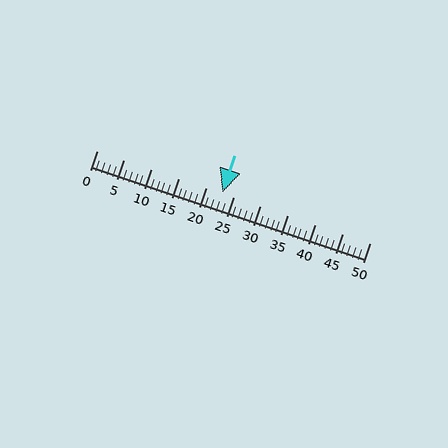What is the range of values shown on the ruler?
The ruler shows values from 0 to 50.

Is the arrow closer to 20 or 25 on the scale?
The arrow is closer to 25.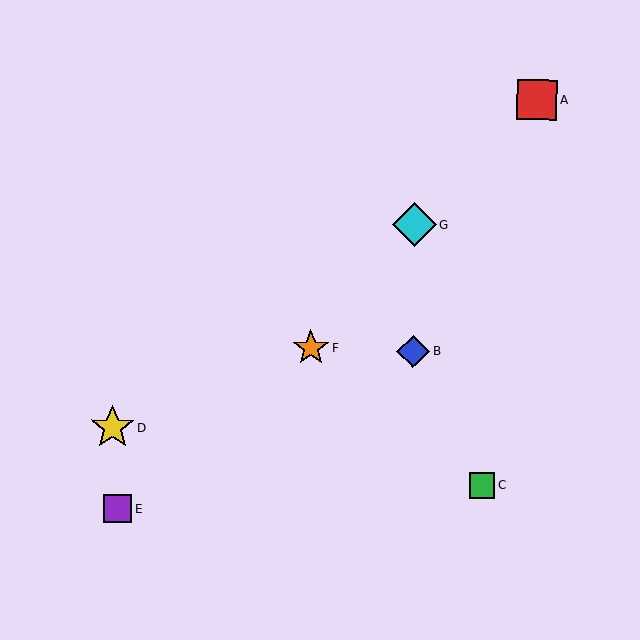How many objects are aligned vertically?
2 objects (B, G) are aligned vertically.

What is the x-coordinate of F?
Object F is at x≈311.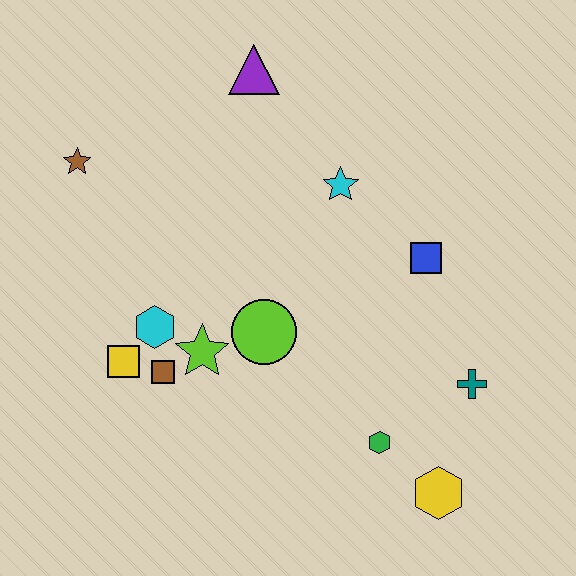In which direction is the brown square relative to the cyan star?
The brown square is below the cyan star.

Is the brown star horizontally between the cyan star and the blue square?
No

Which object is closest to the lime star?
The brown square is closest to the lime star.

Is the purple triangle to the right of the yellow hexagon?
No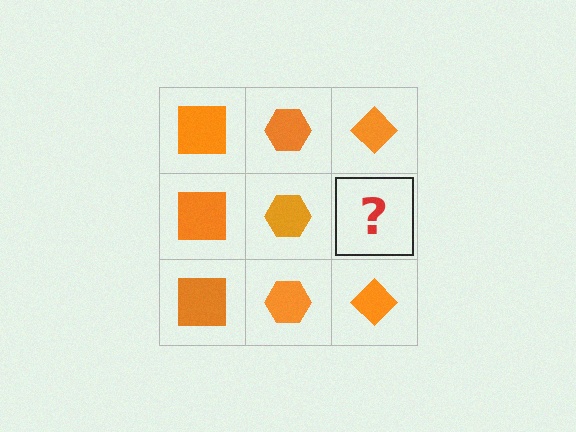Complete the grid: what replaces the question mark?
The question mark should be replaced with an orange diamond.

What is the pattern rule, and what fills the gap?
The rule is that each column has a consistent shape. The gap should be filled with an orange diamond.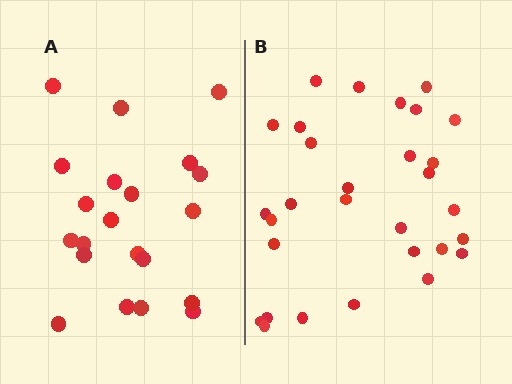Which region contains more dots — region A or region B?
Region B (the right region) has more dots.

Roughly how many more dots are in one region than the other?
Region B has roughly 8 or so more dots than region A.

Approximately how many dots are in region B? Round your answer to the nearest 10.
About 30 dots.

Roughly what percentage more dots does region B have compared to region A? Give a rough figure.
About 45% more.